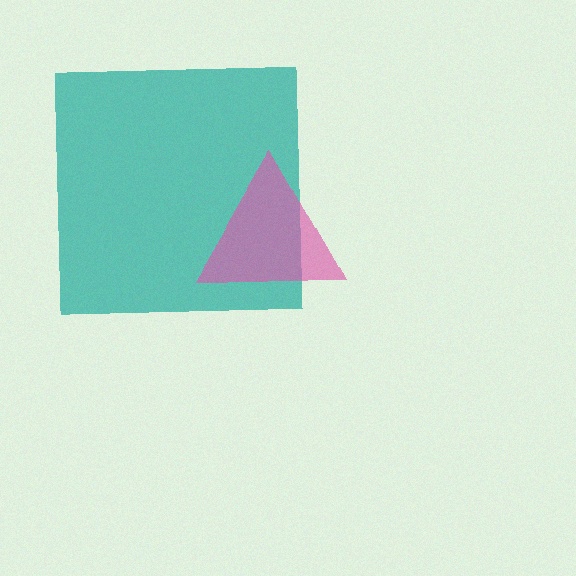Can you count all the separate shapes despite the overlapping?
Yes, there are 2 separate shapes.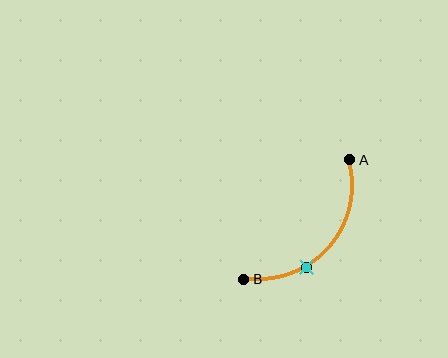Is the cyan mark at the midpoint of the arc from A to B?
No. The cyan mark lies on the arc but is closer to endpoint B. The arc midpoint would be at the point on the curve equidistant along the arc from both A and B.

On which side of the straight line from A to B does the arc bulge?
The arc bulges below and to the right of the straight line connecting A and B.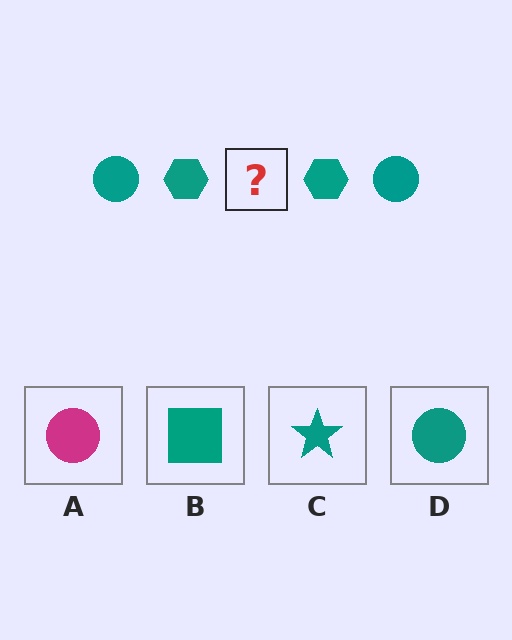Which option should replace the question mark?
Option D.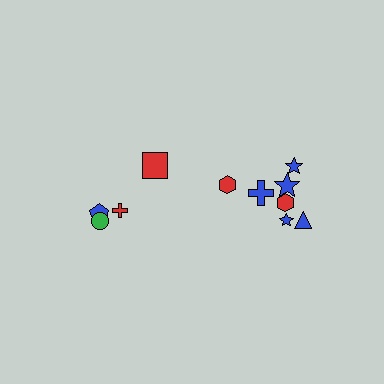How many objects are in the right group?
There are 7 objects.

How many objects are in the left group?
There are 4 objects.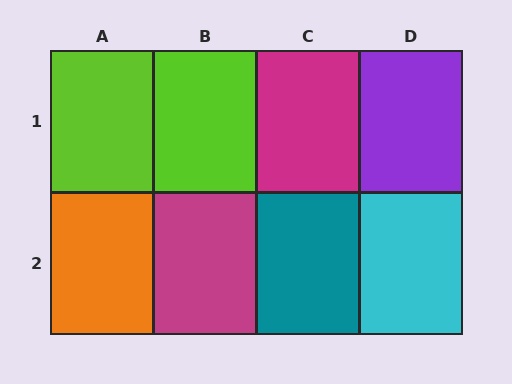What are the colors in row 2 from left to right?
Orange, magenta, teal, cyan.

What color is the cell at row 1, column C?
Magenta.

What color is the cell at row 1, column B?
Lime.